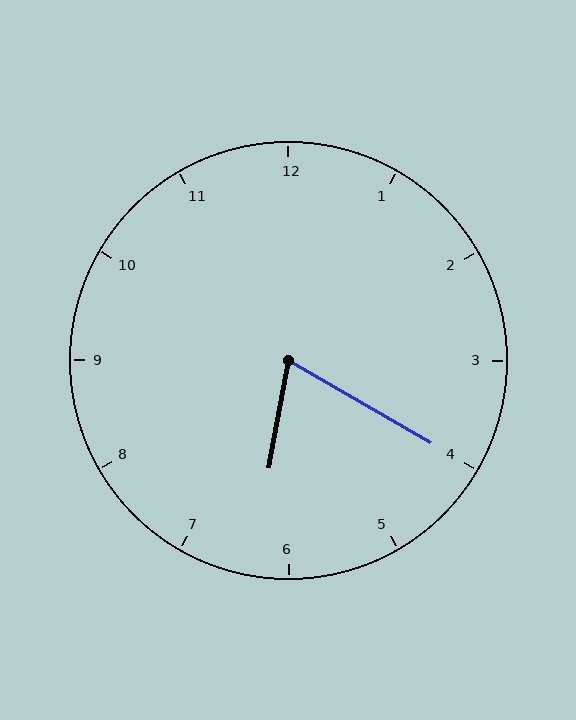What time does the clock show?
6:20.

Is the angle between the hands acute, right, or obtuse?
It is acute.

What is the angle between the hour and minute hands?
Approximately 70 degrees.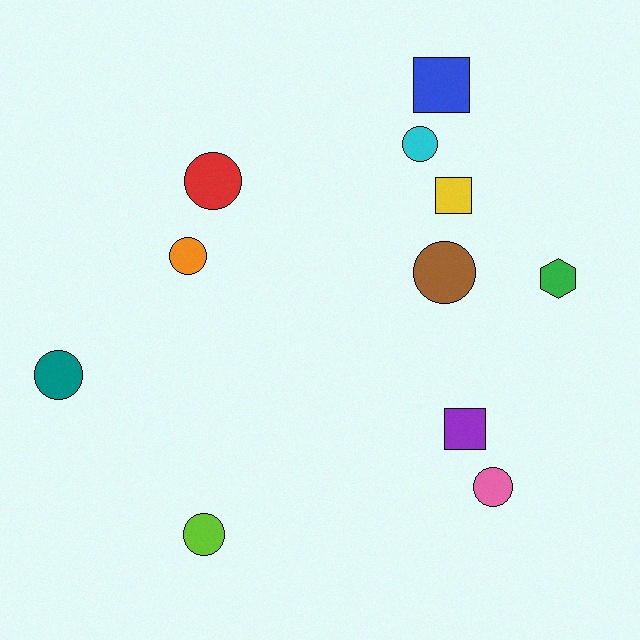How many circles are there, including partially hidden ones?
There are 7 circles.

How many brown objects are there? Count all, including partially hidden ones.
There is 1 brown object.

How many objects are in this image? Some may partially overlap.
There are 11 objects.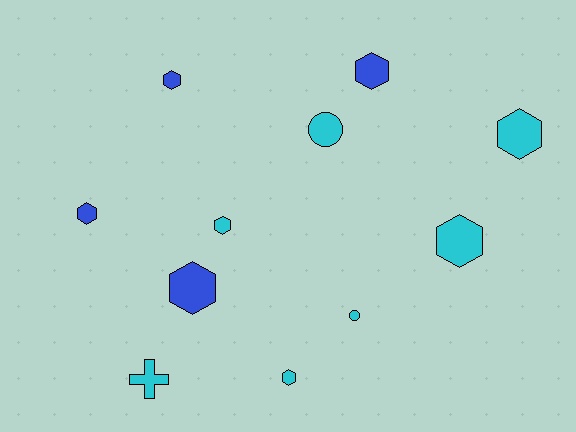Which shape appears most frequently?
Hexagon, with 8 objects.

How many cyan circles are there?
There are 2 cyan circles.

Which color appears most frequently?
Cyan, with 7 objects.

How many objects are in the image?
There are 11 objects.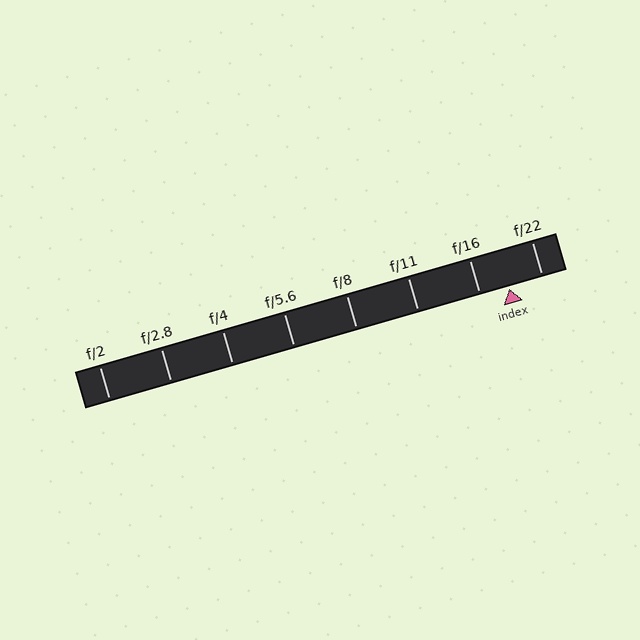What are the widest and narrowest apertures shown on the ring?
The widest aperture shown is f/2 and the narrowest is f/22.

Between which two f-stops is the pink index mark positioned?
The index mark is between f/16 and f/22.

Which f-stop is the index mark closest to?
The index mark is closest to f/16.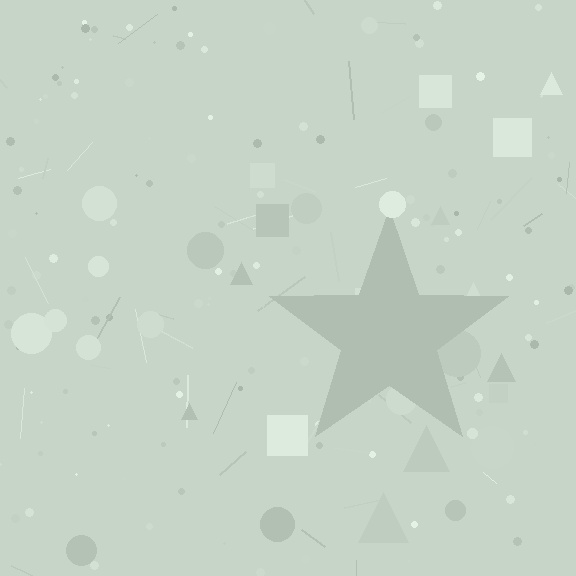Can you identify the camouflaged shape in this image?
The camouflaged shape is a star.